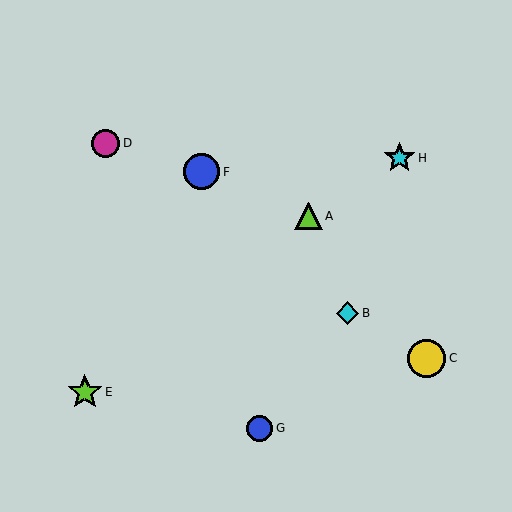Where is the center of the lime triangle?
The center of the lime triangle is at (309, 216).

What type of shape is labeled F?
Shape F is a blue circle.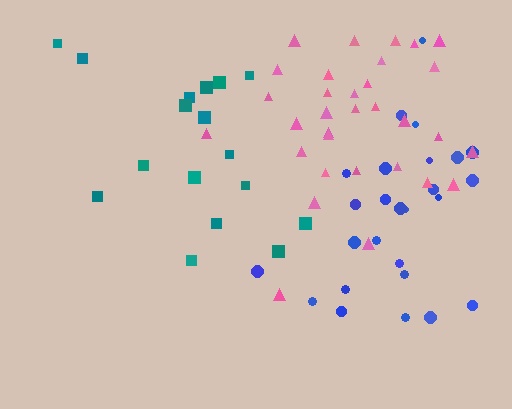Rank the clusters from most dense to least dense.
pink, blue, teal.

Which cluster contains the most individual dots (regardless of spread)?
Pink (32).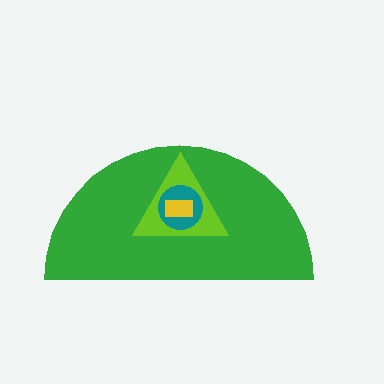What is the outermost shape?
The green semicircle.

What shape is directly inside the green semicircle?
The lime triangle.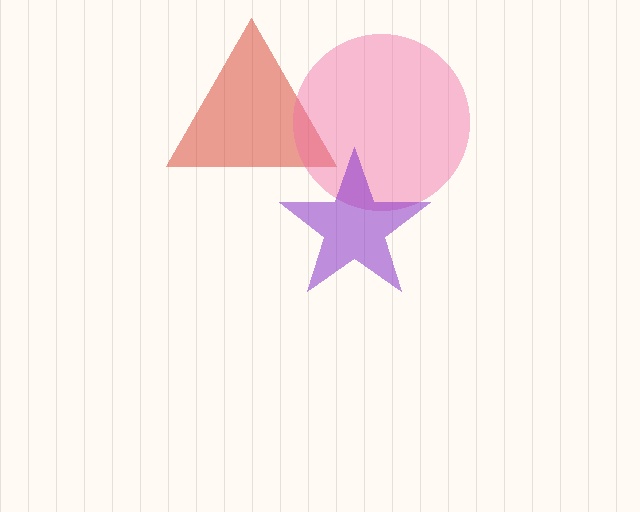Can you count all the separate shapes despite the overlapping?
Yes, there are 3 separate shapes.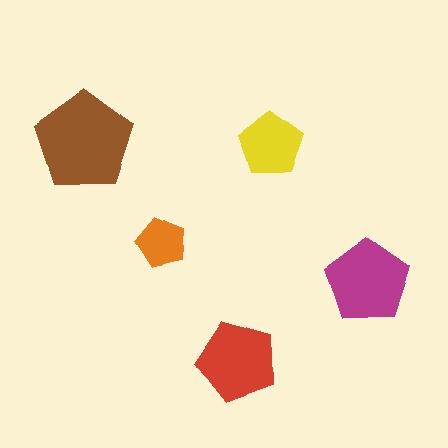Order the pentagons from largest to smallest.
the brown one, the magenta one, the red one, the yellow one, the orange one.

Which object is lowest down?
The red pentagon is bottommost.